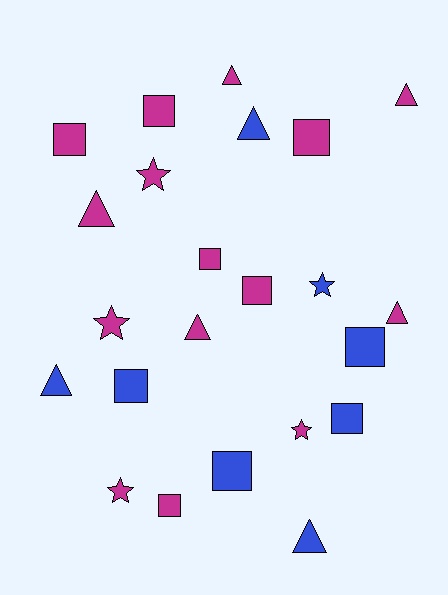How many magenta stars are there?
There are 4 magenta stars.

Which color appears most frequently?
Magenta, with 15 objects.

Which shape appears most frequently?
Square, with 10 objects.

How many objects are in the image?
There are 23 objects.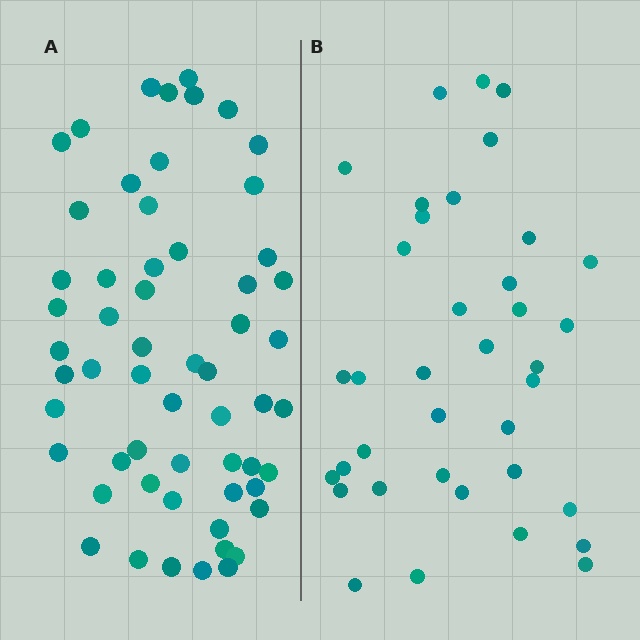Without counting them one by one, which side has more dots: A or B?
Region A (the left region) has more dots.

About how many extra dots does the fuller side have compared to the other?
Region A has approximately 20 more dots than region B.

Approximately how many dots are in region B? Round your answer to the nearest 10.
About 40 dots. (The exact count is 37, which rounds to 40.)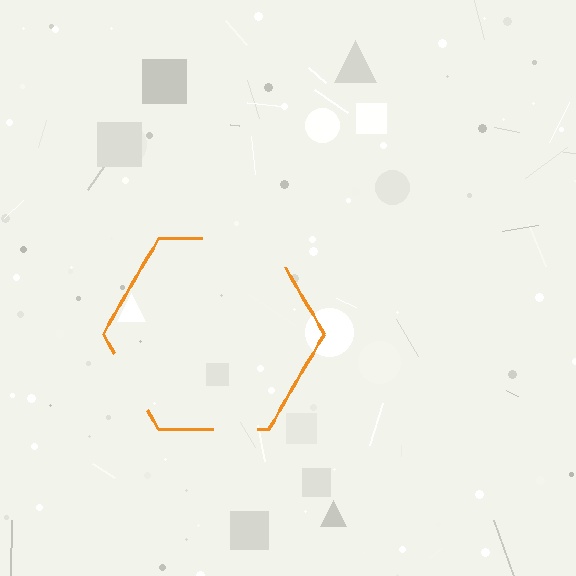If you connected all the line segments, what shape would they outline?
They would outline a hexagon.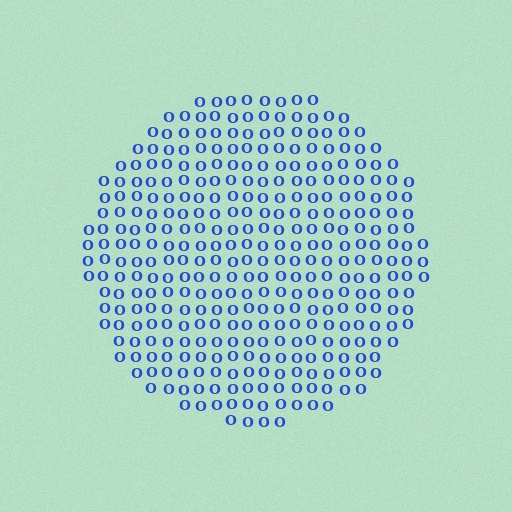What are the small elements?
The small elements are letter O's.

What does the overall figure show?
The overall figure shows a circle.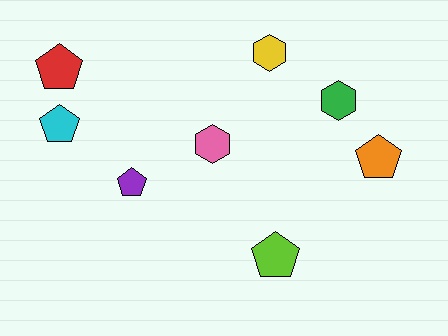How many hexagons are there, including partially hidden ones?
There are 3 hexagons.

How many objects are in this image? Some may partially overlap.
There are 8 objects.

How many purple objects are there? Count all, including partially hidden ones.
There is 1 purple object.